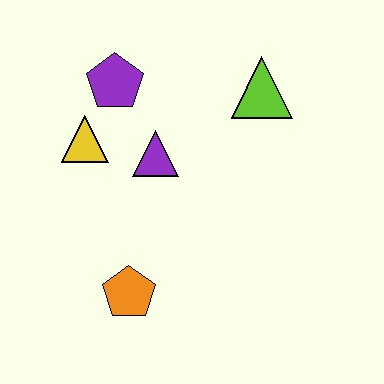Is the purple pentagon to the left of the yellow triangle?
No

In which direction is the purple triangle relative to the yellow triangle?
The purple triangle is to the right of the yellow triangle.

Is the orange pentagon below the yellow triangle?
Yes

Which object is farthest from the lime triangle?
The orange pentagon is farthest from the lime triangle.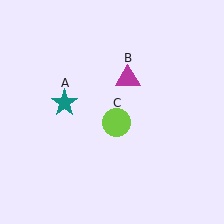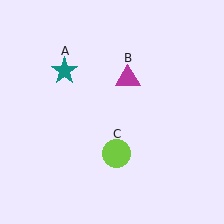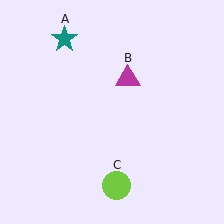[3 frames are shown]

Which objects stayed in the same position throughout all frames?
Magenta triangle (object B) remained stationary.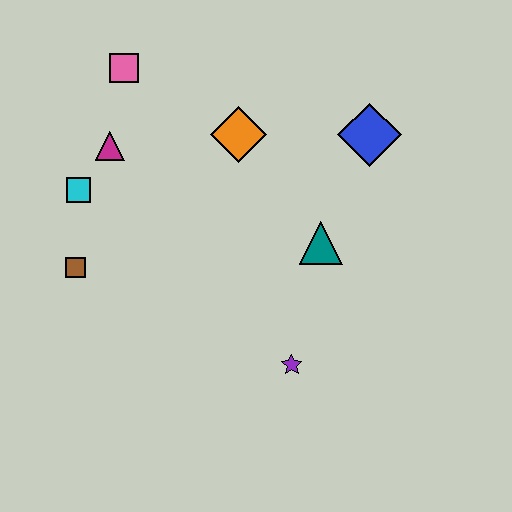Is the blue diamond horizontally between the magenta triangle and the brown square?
No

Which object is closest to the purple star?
The teal triangle is closest to the purple star.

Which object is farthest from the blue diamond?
The brown square is farthest from the blue diamond.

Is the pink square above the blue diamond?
Yes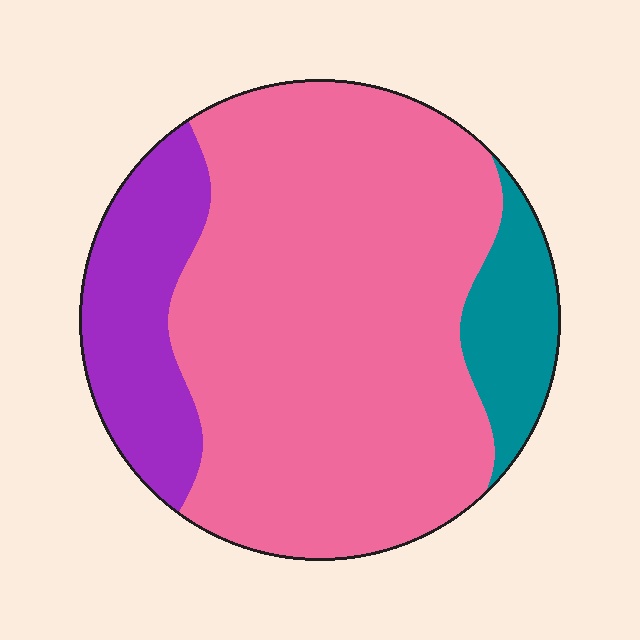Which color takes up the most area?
Pink, at roughly 70%.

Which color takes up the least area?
Teal, at roughly 10%.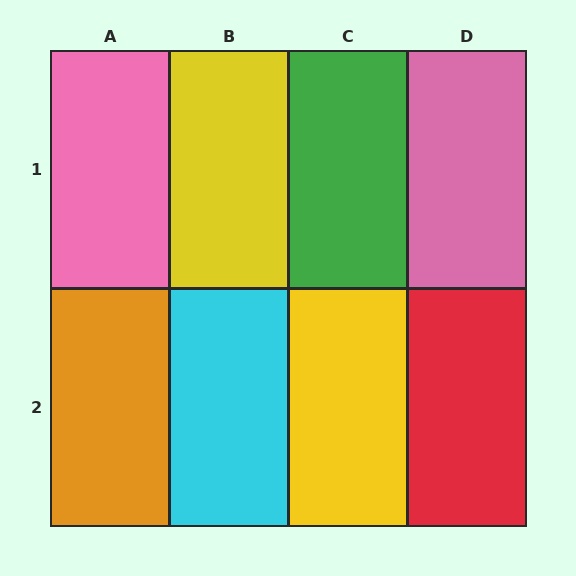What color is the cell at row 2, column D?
Red.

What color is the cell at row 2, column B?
Cyan.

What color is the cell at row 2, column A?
Orange.